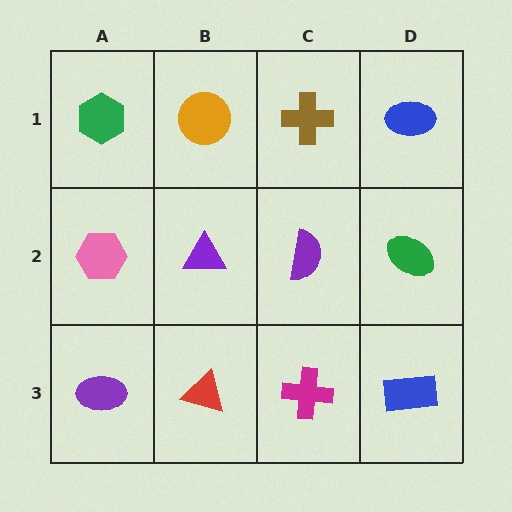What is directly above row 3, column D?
A green ellipse.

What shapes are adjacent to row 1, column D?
A green ellipse (row 2, column D), a brown cross (row 1, column C).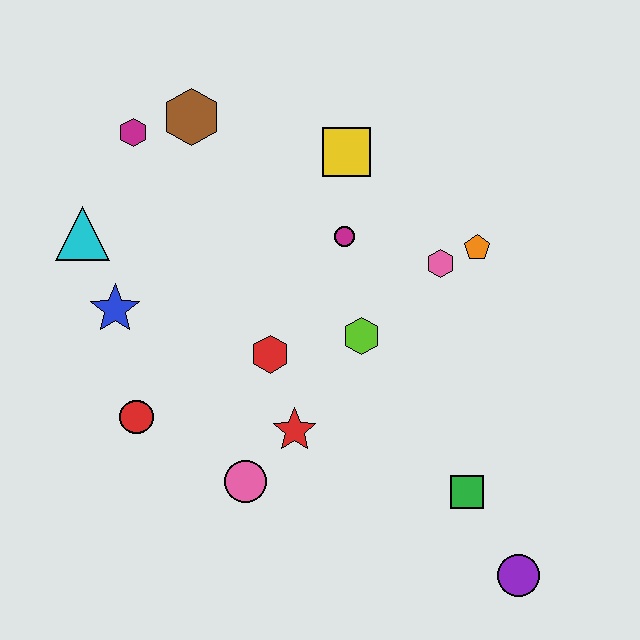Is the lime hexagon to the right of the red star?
Yes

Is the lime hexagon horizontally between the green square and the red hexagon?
Yes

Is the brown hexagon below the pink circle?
No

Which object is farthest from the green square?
The magenta hexagon is farthest from the green square.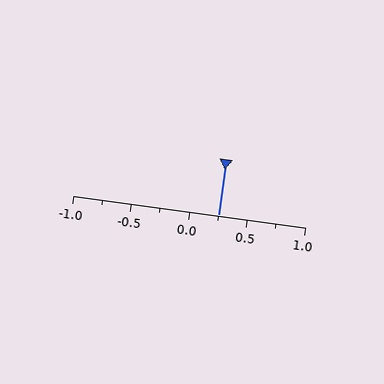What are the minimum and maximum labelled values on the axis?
The axis runs from -1.0 to 1.0.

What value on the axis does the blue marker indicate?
The marker indicates approximately 0.25.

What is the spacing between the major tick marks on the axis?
The major ticks are spaced 0.5 apart.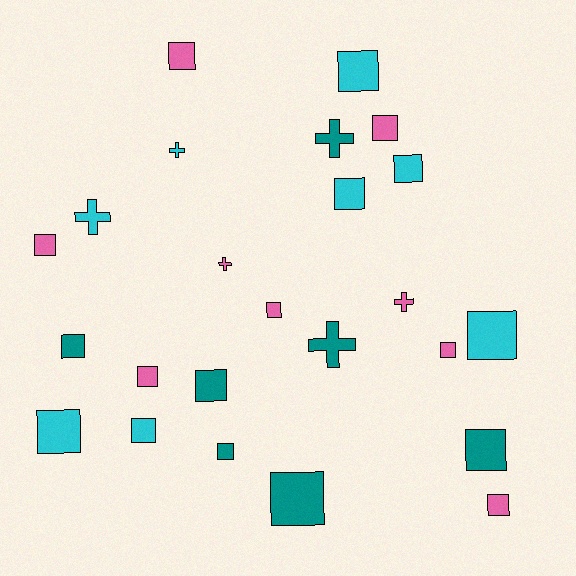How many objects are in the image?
There are 24 objects.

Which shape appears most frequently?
Square, with 18 objects.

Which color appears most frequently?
Pink, with 9 objects.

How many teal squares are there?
There are 5 teal squares.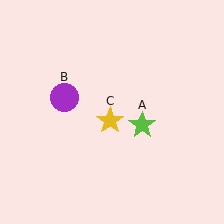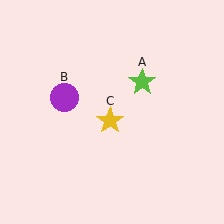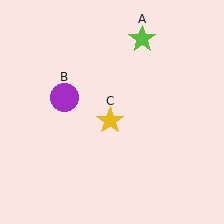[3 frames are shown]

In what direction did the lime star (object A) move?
The lime star (object A) moved up.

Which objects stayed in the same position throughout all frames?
Purple circle (object B) and yellow star (object C) remained stationary.